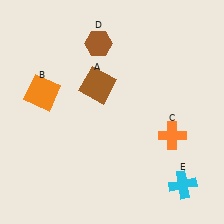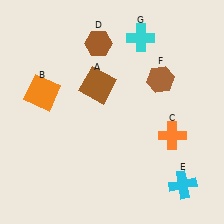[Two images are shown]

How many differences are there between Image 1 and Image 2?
There are 2 differences between the two images.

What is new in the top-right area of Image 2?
A brown hexagon (F) was added in the top-right area of Image 2.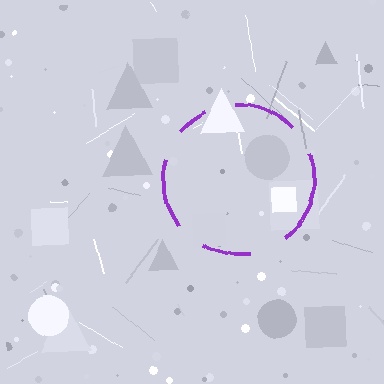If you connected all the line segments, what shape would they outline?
They would outline a circle.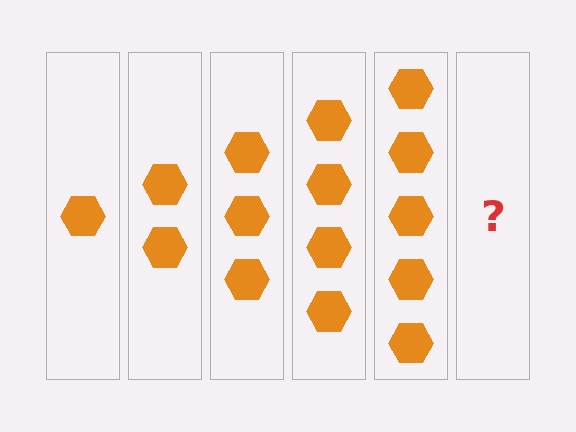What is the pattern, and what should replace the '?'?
The pattern is that each step adds one more hexagon. The '?' should be 6 hexagons.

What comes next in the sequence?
The next element should be 6 hexagons.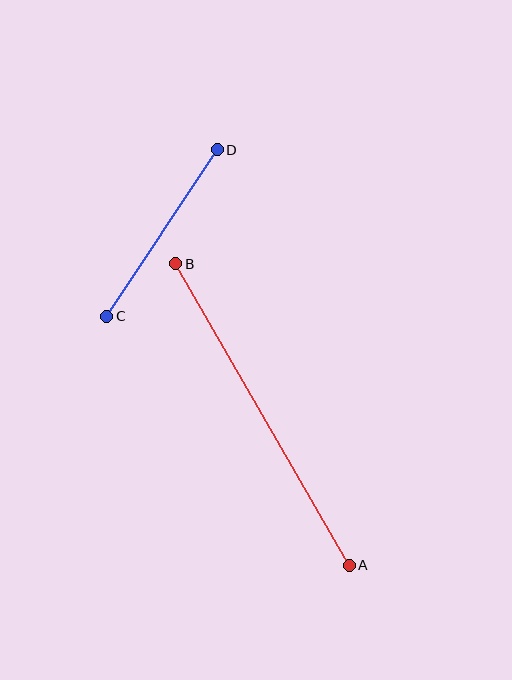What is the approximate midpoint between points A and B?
The midpoint is at approximately (262, 414) pixels.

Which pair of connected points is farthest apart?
Points A and B are farthest apart.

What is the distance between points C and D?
The distance is approximately 200 pixels.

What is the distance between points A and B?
The distance is approximately 348 pixels.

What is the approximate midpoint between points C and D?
The midpoint is at approximately (162, 233) pixels.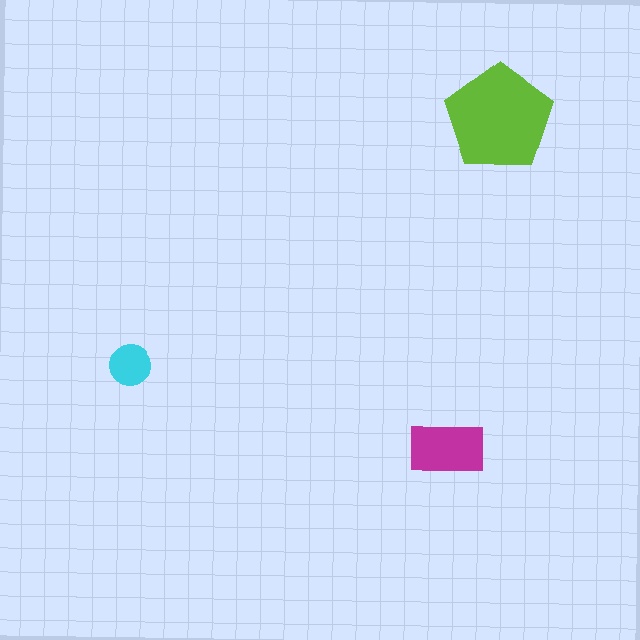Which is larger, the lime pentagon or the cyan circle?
The lime pentagon.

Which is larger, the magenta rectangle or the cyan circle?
The magenta rectangle.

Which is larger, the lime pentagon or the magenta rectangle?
The lime pentagon.